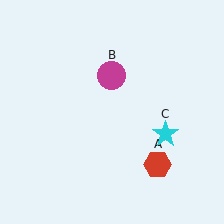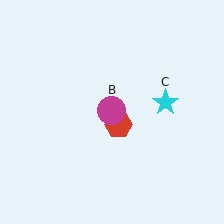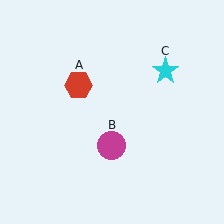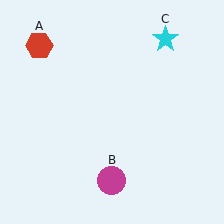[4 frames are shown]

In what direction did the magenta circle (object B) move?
The magenta circle (object B) moved down.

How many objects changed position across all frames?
3 objects changed position: red hexagon (object A), magenta circle (object B), cyan star (object C).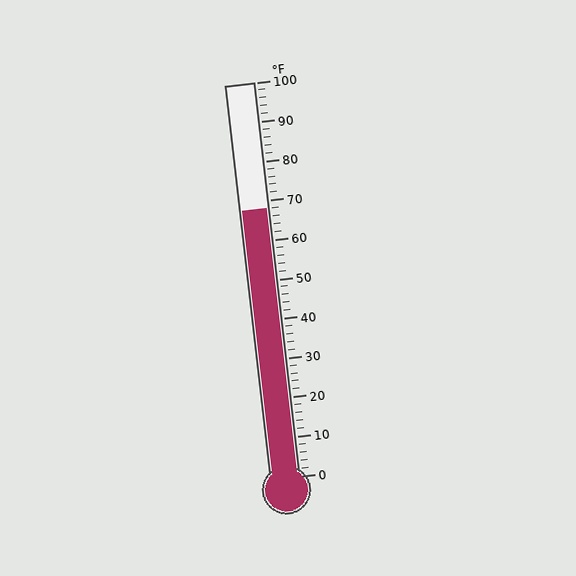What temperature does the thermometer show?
The thermometer shows approximately 68°F.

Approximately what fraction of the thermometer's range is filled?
The thermometer is filled to approximately 70% of its range.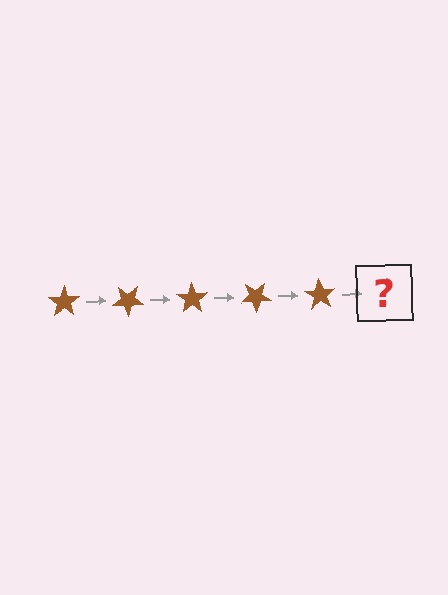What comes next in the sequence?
The next element should be a brown star rotated 175 degrees.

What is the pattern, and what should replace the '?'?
The pattern is that the star rotates 35 degrees each step. The '?' should be a brown star rotated 175 degrees.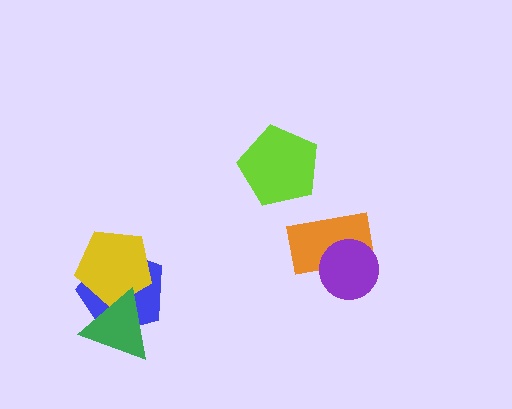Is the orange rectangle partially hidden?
Yes, it is partially covered by another shape.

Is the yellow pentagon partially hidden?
Yes, it is partially covered by another shape.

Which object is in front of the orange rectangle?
The purple circle is in front of the orange rectangle.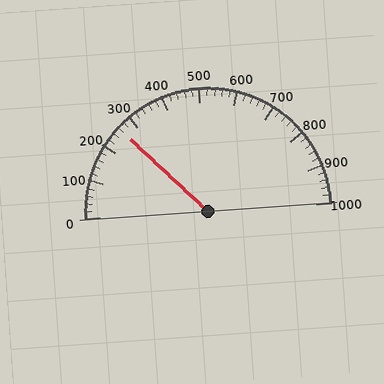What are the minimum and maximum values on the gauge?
The gauge ranges from 0 to 1000.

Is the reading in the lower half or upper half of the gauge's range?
The reading is in the lower half of the range (0 to 1000).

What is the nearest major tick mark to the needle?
The nearest major tick mark is 300.